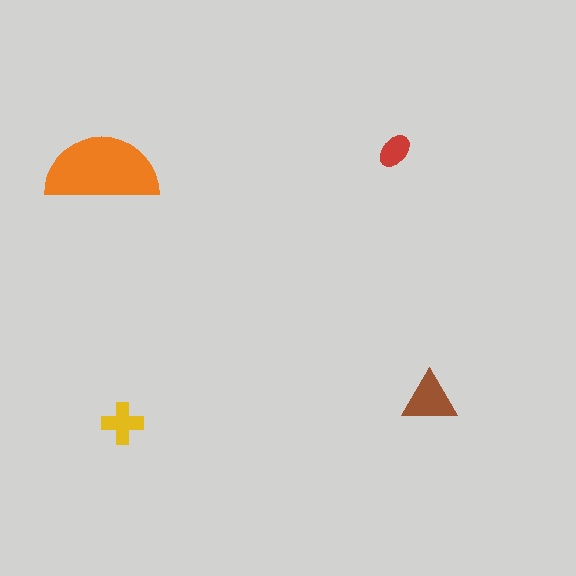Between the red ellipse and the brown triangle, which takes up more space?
The brown triangle.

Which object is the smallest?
The red ellipse.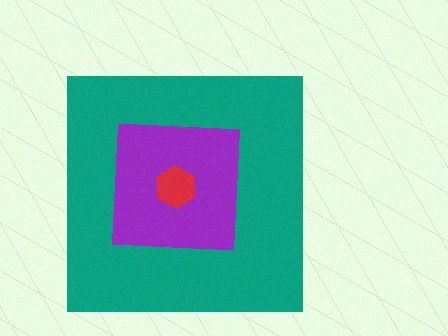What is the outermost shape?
The teal square.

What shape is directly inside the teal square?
The purple square.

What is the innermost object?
The red hexagon.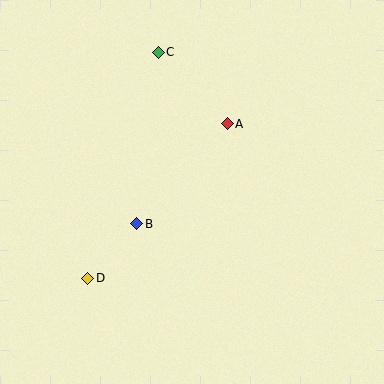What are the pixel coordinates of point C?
Point C is at (158, 52).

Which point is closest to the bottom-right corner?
Point B is closest to the bottom-right corner.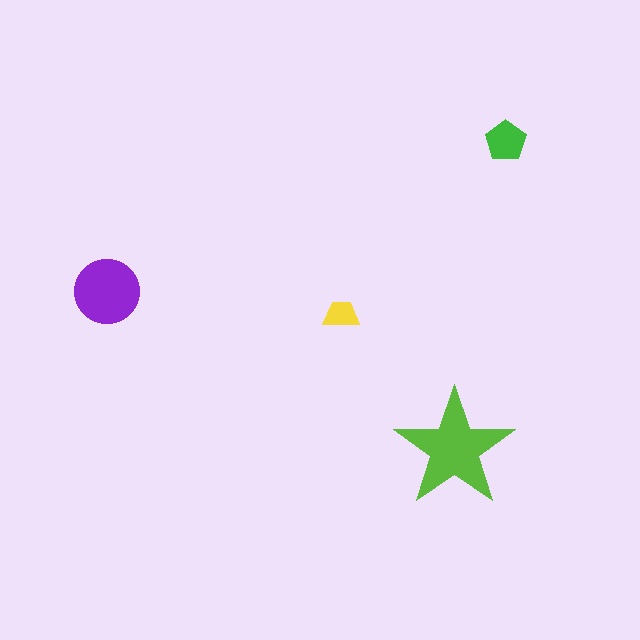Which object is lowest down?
The lime star is bottommost.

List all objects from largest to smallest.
The lime star, the purple circle, the green pentagon, the yellow trapezoid.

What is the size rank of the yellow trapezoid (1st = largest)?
4th.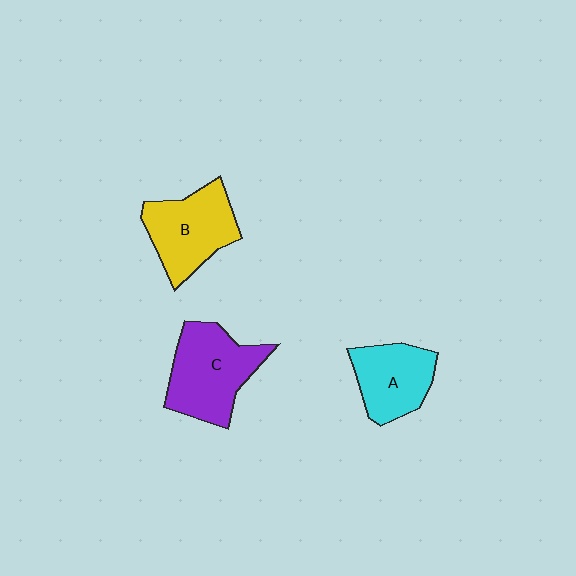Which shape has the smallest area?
Shape A (cyan).